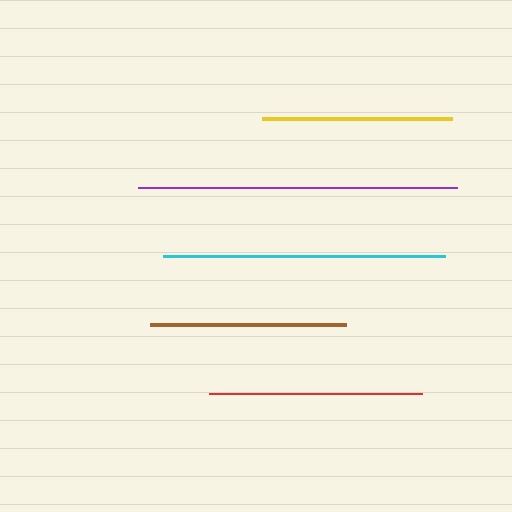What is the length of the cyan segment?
The cyan segment is approximately 282 pixels long.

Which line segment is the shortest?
The yellow line is the shortest at approximately 190 pixels.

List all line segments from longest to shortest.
From longest to shortest: purple, cyan, red, brown, yellow.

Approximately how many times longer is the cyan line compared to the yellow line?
The cyan line is approximately 1.5 times the length of the yellow line.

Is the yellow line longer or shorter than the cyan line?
The cyan line is longer than the yellow line.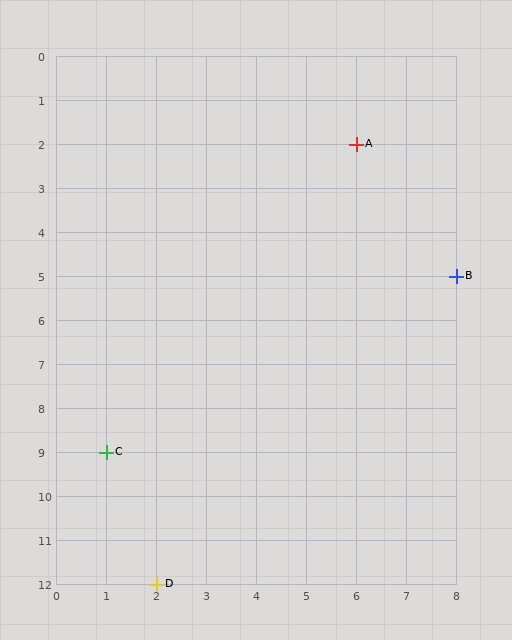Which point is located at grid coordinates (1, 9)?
Point C is at (1, 9).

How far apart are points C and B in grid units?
Points C and B are 7 columns and 4 rows apart (about 8.1 grid units diagonally).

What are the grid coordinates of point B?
Point B is at grid coordinates (8, 5).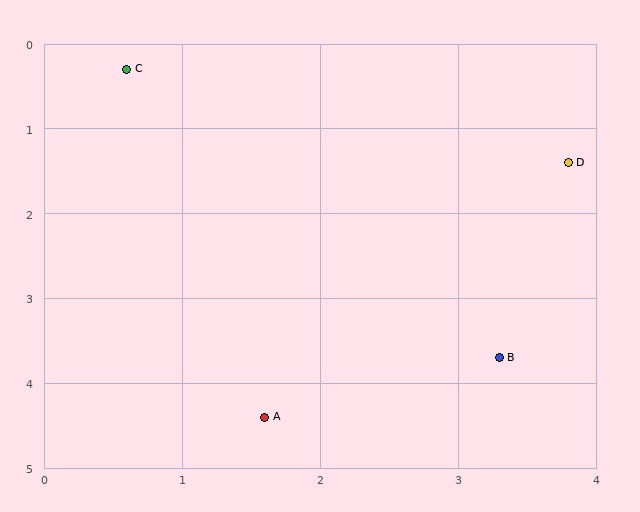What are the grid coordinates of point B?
Point B is at approximately (3.3, 3.7).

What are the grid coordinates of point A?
Point A is at approximately (1.6, 4.4).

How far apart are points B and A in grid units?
Points B and A are about 1.8 grid units apart.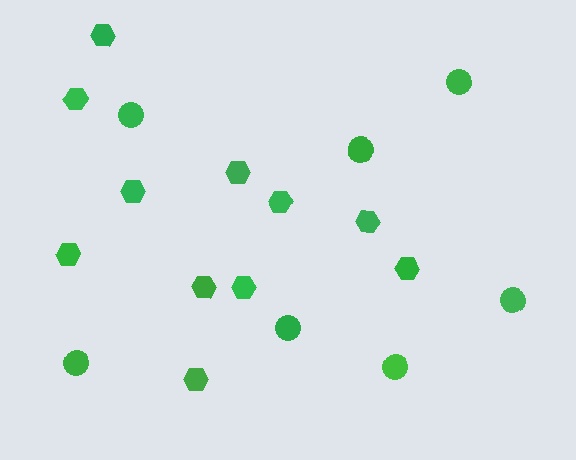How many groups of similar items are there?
There are 2 groups: one group of hexagons (11) and one group of circles (7).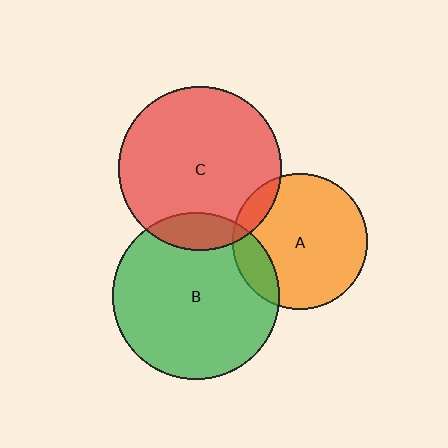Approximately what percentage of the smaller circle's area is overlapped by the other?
Approximately 10%.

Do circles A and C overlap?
Yes.